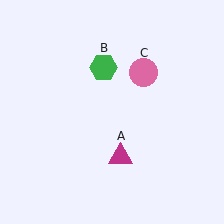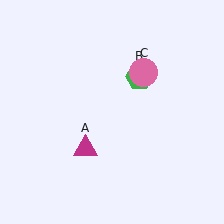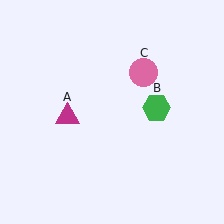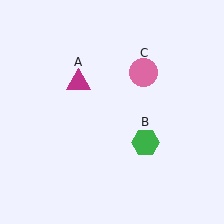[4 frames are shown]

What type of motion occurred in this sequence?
The magenta triangle (object A), green hexagon (object B) rotated clockwise around the center of the scene.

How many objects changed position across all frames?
2 objects changed position: magenta triangle (object A), green hexagon (object B).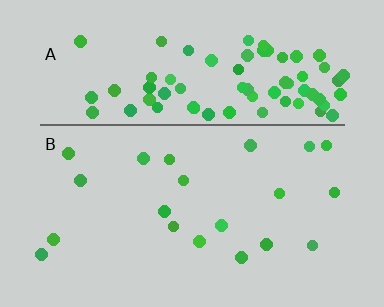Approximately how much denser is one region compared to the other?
Approximately 4.3× — region A over region B.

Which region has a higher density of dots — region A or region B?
A (the top).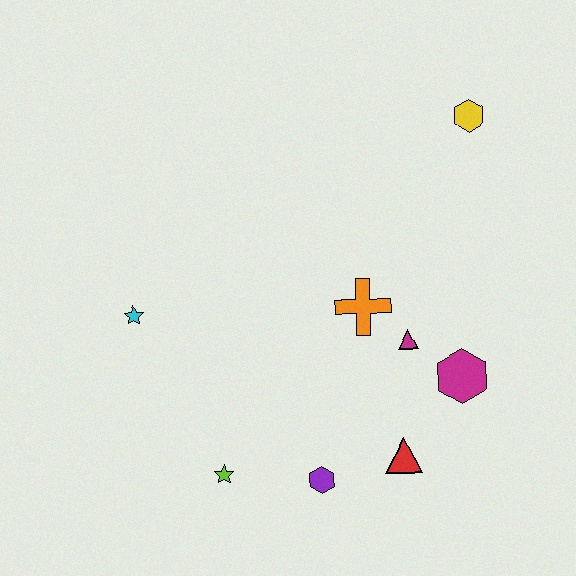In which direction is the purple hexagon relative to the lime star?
The purple hexagon is to the right of the lime star.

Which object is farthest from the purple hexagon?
The yellow hexagon is farthest from the purple hexagon.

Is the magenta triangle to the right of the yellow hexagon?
No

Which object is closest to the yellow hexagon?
The orange cross is closest to the yellow hexagon.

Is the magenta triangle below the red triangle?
No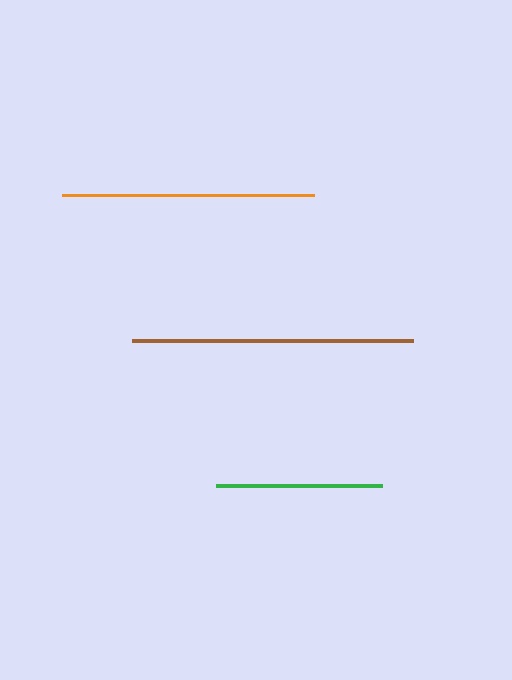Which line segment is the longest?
The brown line is the longest at approximately 280 pixels.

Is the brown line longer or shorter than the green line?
The brown line is longer than the green line.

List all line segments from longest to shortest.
From longest to shortest: brown, orange, green.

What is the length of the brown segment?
The brown segment is approximately 280 pixels long.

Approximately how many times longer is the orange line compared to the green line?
The orange line is approximately 1.5 times the length of the green line.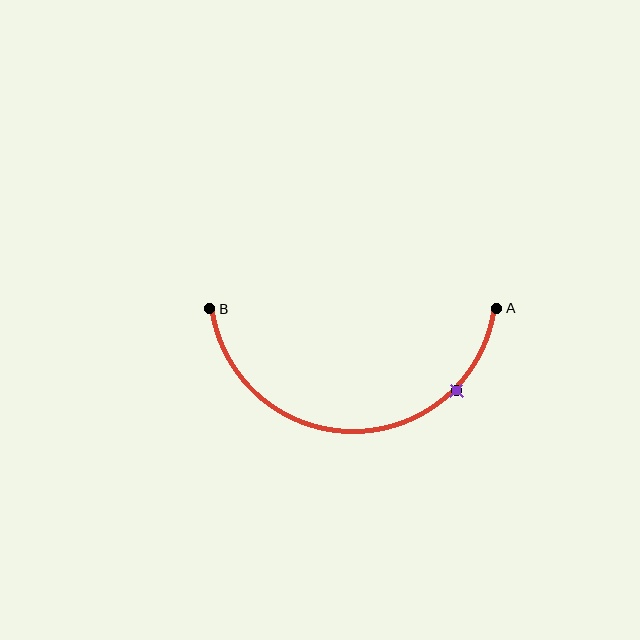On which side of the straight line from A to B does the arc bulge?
The arc bulges below the straight line connecting A and B.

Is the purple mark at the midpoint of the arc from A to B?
No. The purple mark lies on the arc but is closer to endpoint A. The arc midpoint would be at the point on the curve equidistant along the arc from both A and B.